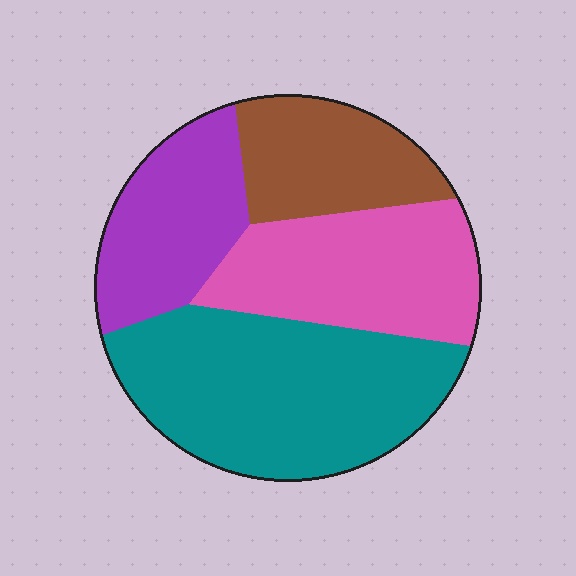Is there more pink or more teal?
Teal.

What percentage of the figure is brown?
Brown covers roughly 15% of the figure.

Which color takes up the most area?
Teal, at roughly 40%.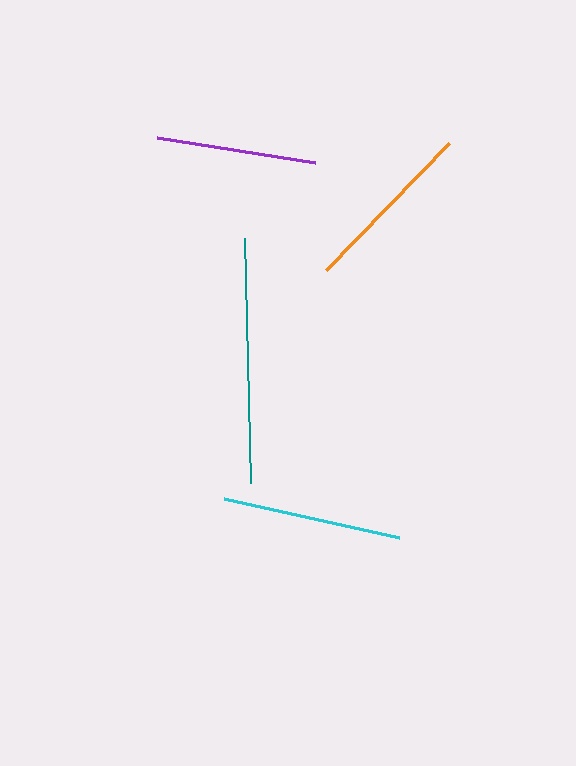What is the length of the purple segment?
The purple segment is approximately 160 pixels long.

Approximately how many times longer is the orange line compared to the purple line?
The orange line is approximately 1.1 times the length of the purple line.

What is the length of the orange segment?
The orange segment is approximately 177 pixels long.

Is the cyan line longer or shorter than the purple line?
The cyan line is longer than the purple line.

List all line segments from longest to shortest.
From longest to shortest: teal, cyan, orange, purple.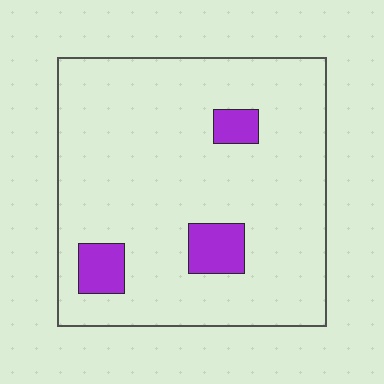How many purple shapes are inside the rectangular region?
3.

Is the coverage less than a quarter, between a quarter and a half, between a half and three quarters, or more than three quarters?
Less than a quarter.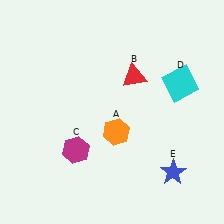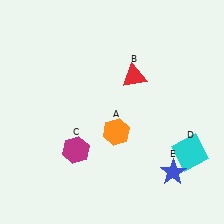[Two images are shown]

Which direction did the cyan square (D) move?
The cyan square (D) moved down.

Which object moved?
The cyan square (D) moved down.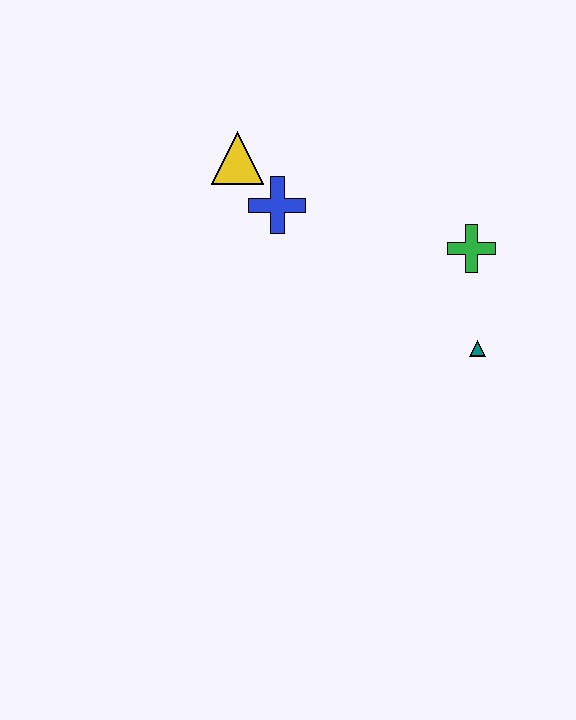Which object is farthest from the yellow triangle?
The teal triangle is farthest from the yellow triangle.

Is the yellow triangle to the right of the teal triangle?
No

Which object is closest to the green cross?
The teal triangle is closest to the green cross.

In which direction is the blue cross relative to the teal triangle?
The blue cross is to the left of the teal triangle.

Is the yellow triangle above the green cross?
Yes